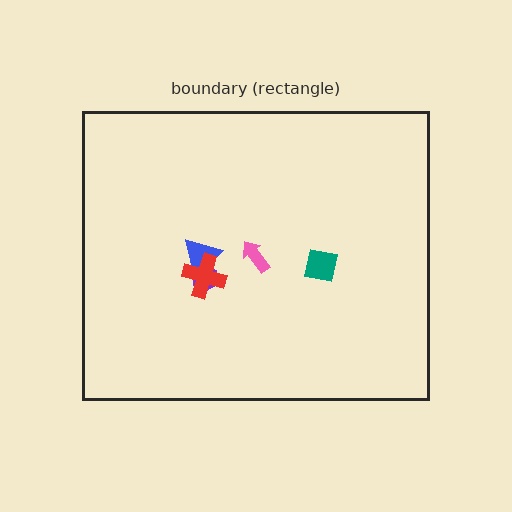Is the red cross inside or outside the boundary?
Inside.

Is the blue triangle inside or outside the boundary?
Inside.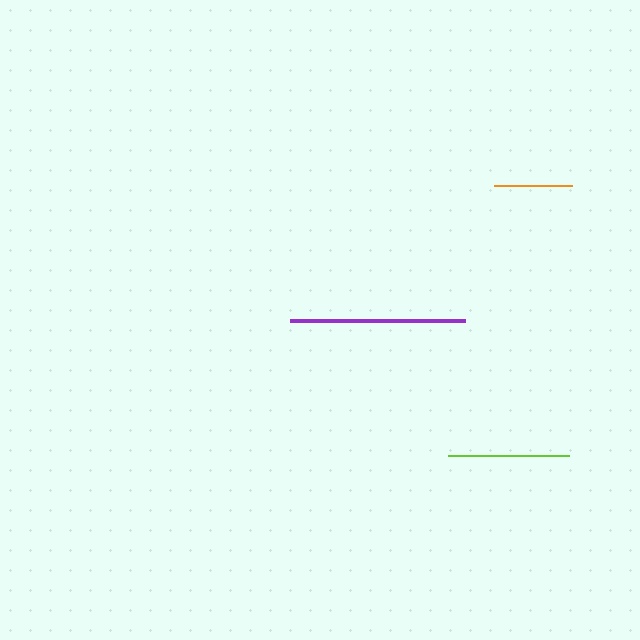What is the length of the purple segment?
The purple segment is approximately 175 pixels long.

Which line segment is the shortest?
The orange line is the shortest at approximately 79 pixels.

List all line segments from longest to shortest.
From longest to shortest: purple, lime, orange.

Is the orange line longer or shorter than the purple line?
The purple line is longer than the orange line.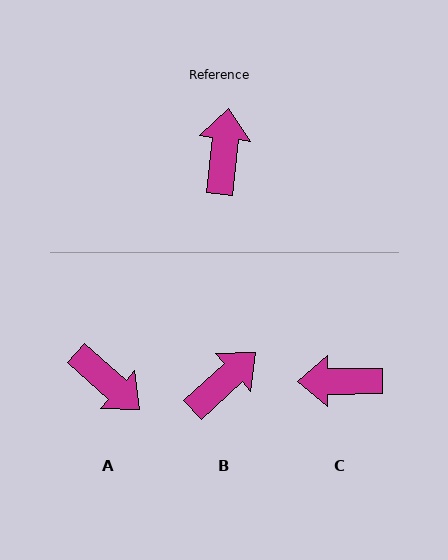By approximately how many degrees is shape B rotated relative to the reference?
Approximately 41 degrees clockwise.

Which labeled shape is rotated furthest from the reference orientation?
A, about 126 degrees away.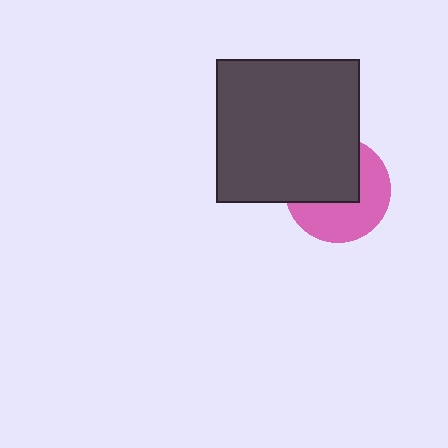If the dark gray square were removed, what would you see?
You would see the complete pink circle.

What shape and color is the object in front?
The object in front is a dark gray square.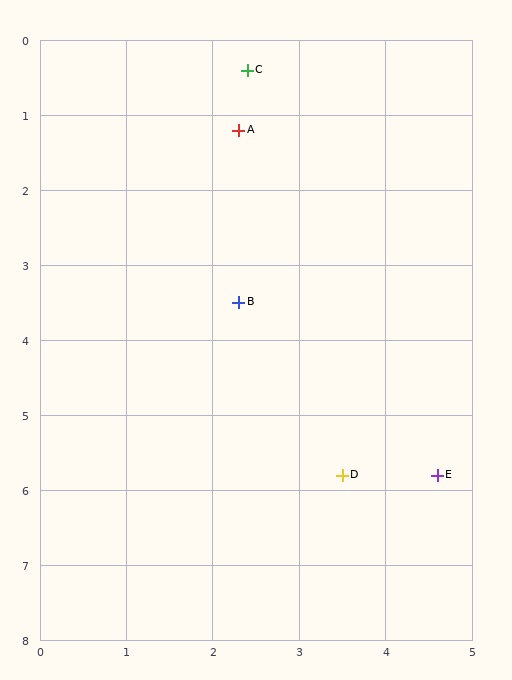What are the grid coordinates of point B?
Point B is at approximately (2.3, 3.5).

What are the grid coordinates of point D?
Point D is at approximately (3.5, 5.8).